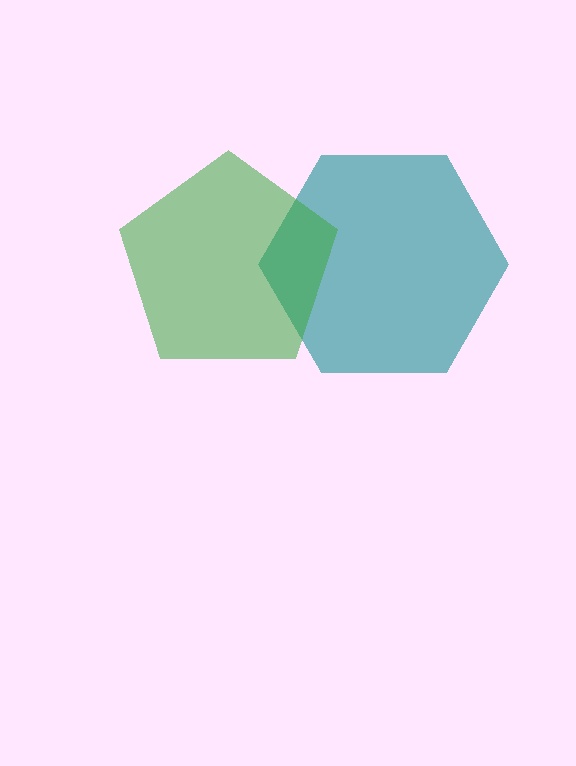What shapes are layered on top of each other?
The layered shapes are: a teal hexagon, a green pentagon.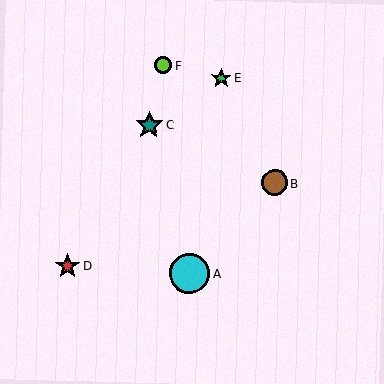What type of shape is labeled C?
Shape C is a teal star.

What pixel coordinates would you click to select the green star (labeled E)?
Click at (221, 78) to select the green star E.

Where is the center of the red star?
The center of the red star is at (68, 266).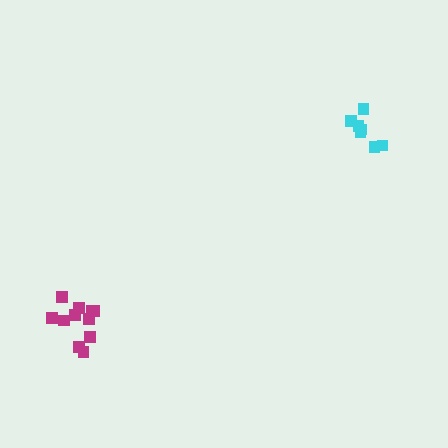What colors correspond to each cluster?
The clusters are colored: cyan, magenta.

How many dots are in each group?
Group 1: 7 dots, Group 2: 11 dots (18 total).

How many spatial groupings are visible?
There are 2 spatial groupings.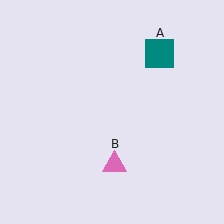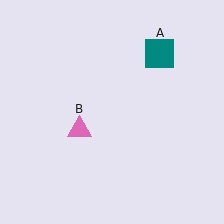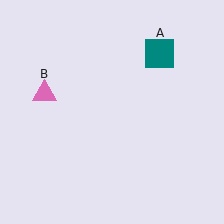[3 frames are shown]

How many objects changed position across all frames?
1 object changed position: pink triangle (object B).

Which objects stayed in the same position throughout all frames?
Teal square (object A) remained stationary.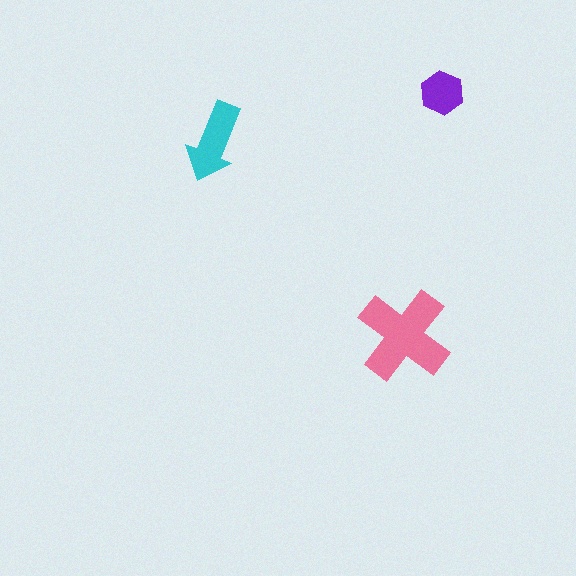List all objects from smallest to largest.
The purple hexagon, the cyan arrow, the pink cross.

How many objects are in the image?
There are 3 objects in the image.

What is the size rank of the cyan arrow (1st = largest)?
2nd.